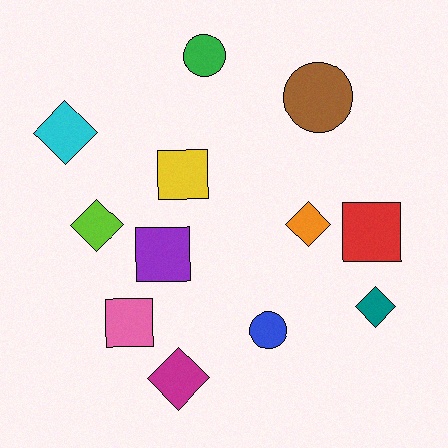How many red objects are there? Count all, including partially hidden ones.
There is 1 red object.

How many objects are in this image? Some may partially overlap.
There are 12 objects.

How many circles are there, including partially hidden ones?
There are 3 circles.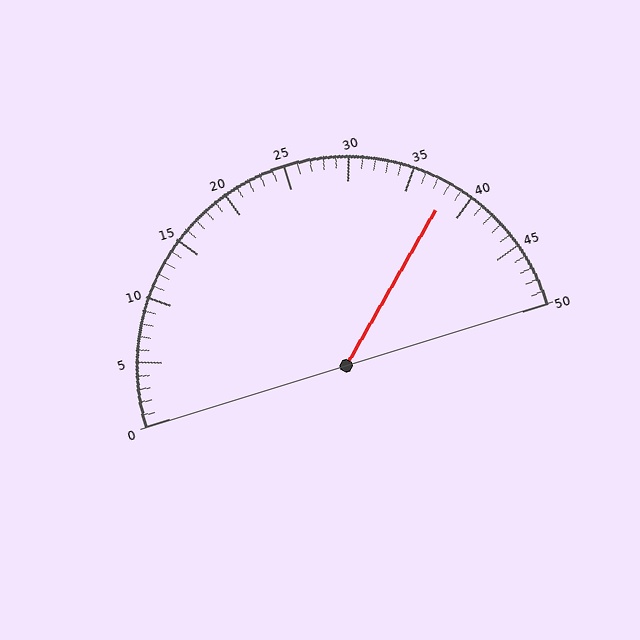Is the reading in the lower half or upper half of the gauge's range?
The reading is in the upper half of the range (0 to 50).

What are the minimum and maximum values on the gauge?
The gauge ranges from 0 to 50.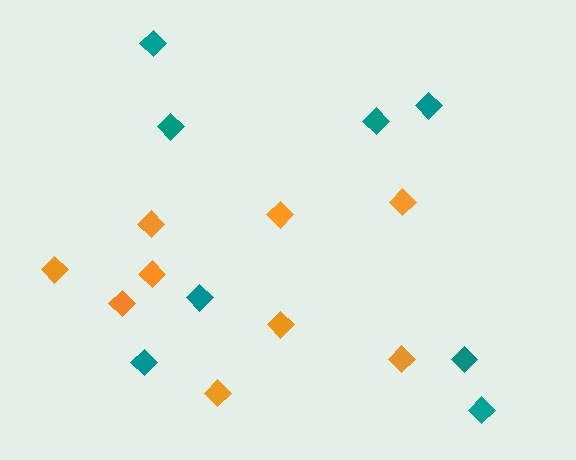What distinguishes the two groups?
There are 2 groups: one group of orange diamonds (9) and one group of teal diamonds (8).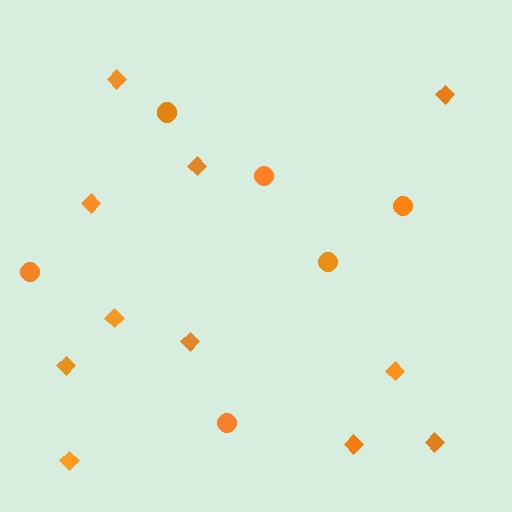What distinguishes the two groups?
There are 2 groups: one group of diamonds (11) and one group of circles (6).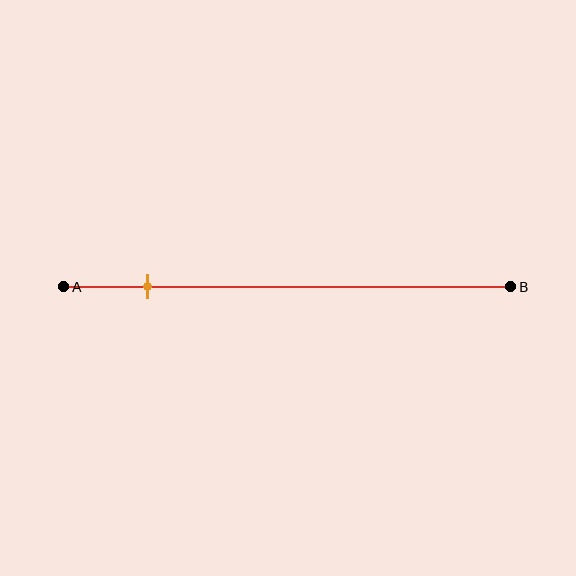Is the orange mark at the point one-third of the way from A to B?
No, the mark is at about 20% from A, not at the 33% one-third point.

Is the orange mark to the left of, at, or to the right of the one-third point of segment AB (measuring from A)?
The orange mark is to the left of the one-third point of segment AB.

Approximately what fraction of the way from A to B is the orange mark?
The orange mark is approximately 20% of the way from A to B.